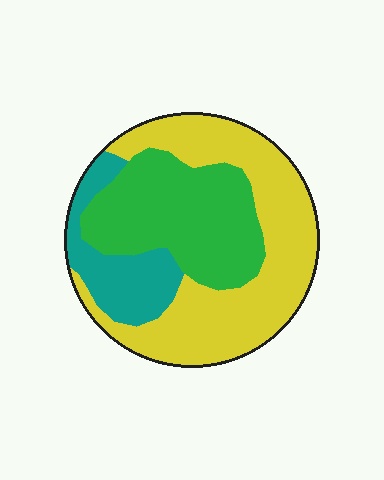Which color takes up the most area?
Yellow, at roughly 50%.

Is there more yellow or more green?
Yellow.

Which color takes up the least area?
Teal, at roughly 15%.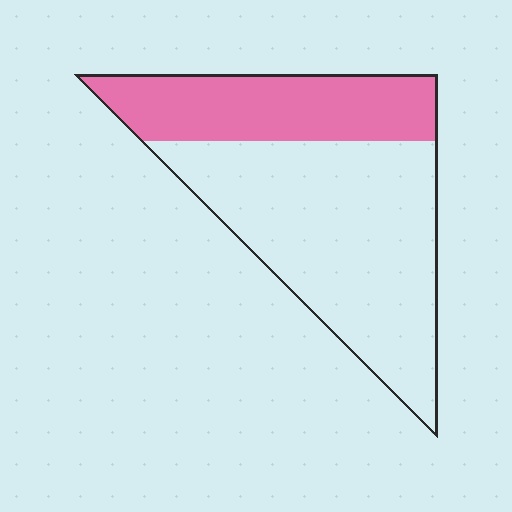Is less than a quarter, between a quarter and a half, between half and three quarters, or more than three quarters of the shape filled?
Between a quarter and a half.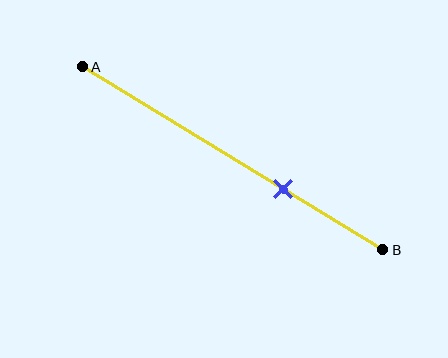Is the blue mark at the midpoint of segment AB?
No, the mark is at about 65% from A, not at the 50% midpoint.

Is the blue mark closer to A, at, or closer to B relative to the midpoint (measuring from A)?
The blue mark is closer to point B than the midpoint of segment AB.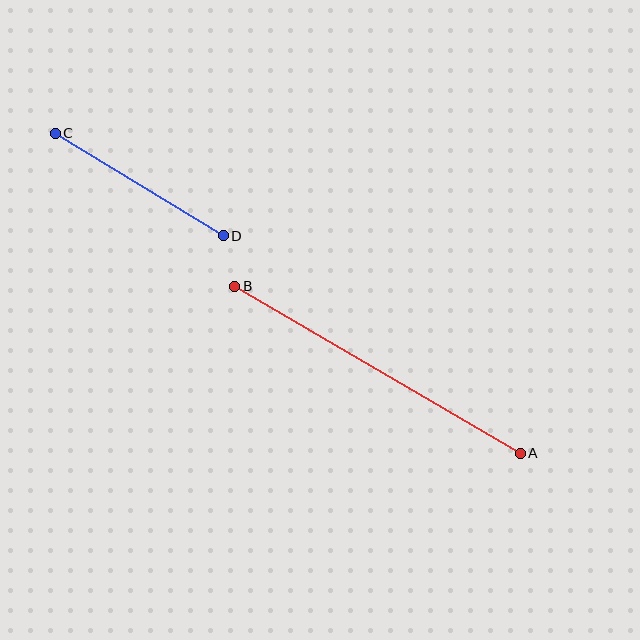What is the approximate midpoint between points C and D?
The midpoint is at approximately (139, 184) pixels.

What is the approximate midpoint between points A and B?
The midpoint is at approximately (377, 370) pixels.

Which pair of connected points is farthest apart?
Points A and B are farthest apart.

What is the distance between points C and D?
The distance is approximately 197 pixels.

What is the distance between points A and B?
The distance is approximately 331 pixels.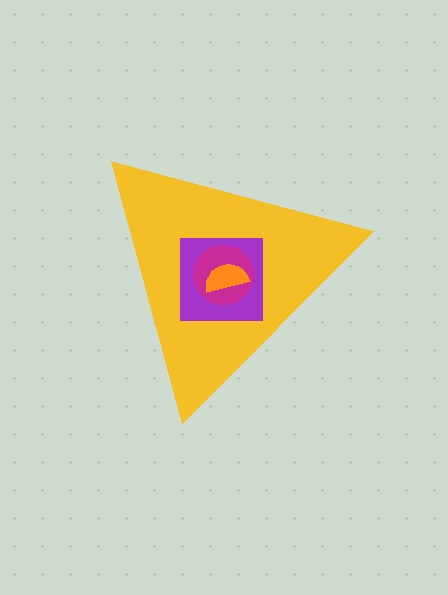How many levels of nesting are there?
4.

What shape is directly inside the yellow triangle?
The purple square.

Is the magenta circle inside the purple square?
Yes.